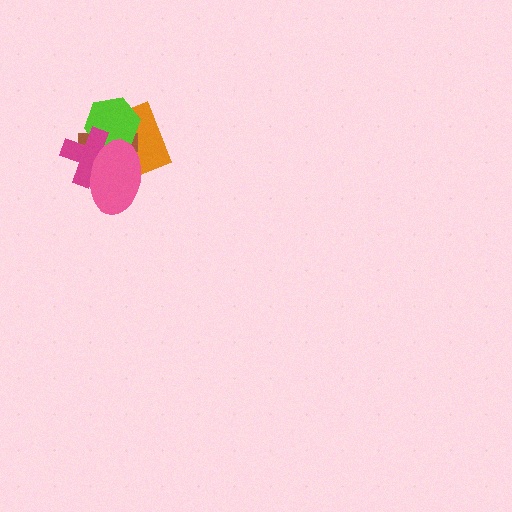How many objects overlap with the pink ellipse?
4 objects overlap with the pink ellipse.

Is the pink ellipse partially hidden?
No, no other shape covers it.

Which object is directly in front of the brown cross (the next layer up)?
The lime hexagon is directly in front of the brown cross.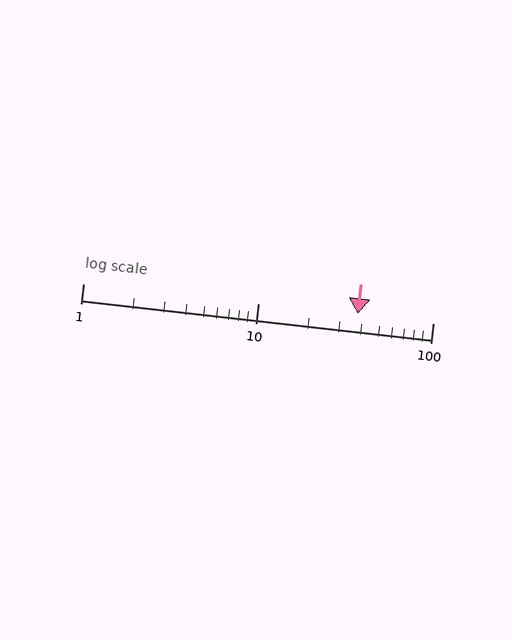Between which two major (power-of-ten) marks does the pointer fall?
The pointer is between 10 and 100.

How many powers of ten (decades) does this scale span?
The scale spans 2 decades, from 1 to 100.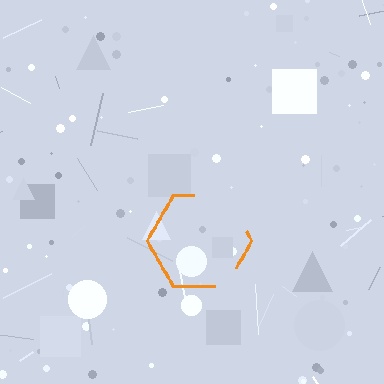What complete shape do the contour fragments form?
The contour fragments form a hexagon.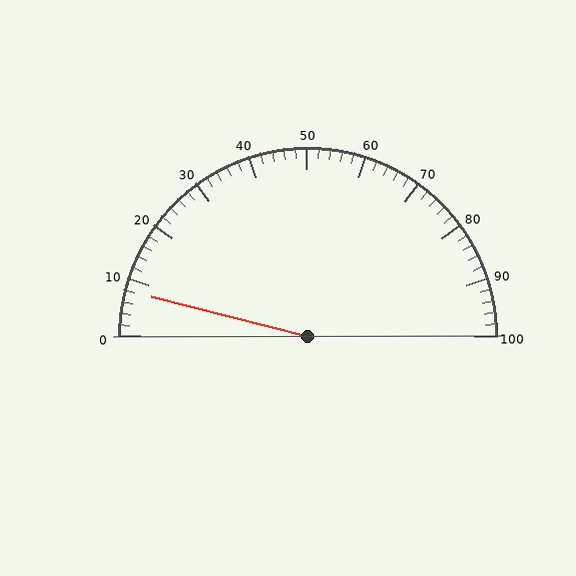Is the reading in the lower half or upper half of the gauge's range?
The reading is in the lower half of the range (0 to 100).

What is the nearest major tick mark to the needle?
The nearest major tick mark is 10.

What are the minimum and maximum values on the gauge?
The gauge ranges from 0 to 100.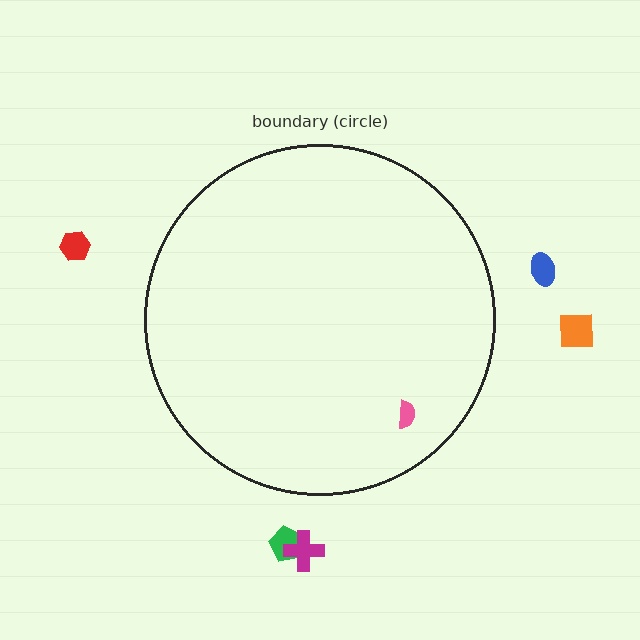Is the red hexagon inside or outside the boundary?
Outside.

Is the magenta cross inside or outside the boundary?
Outside.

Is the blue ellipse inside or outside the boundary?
Outside.